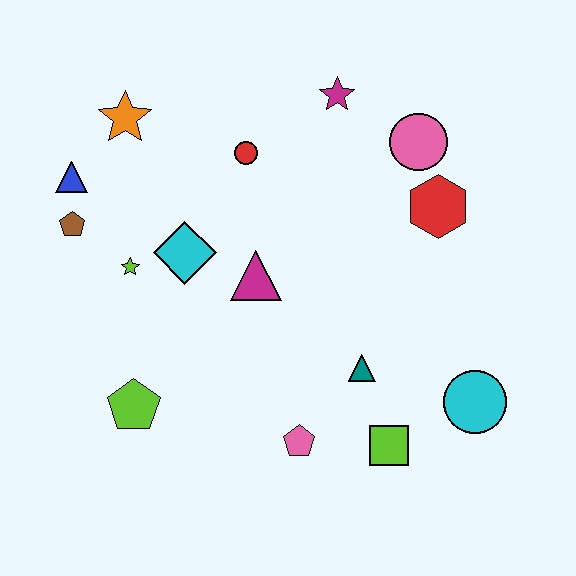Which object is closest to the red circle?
The magenta star is closest to the red circle.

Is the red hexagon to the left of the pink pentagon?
No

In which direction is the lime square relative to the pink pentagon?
The lime square is to the right of the pink pentagon.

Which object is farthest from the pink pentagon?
The orange star is farthest from the pink pentagon.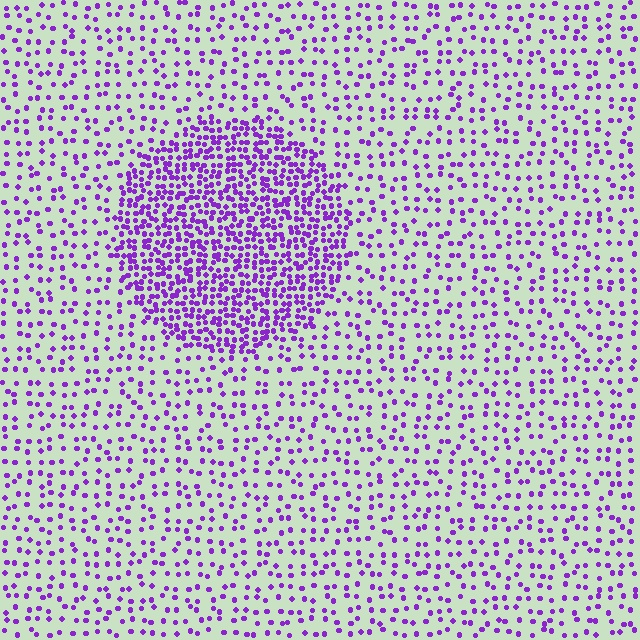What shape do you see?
I see a circle.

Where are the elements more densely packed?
The elements are more densely packed inside the circle boundary.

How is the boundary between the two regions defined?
The boundary is defined by a change in element density (approximately 2.7x ratio). All elements are the same color, size, and shape.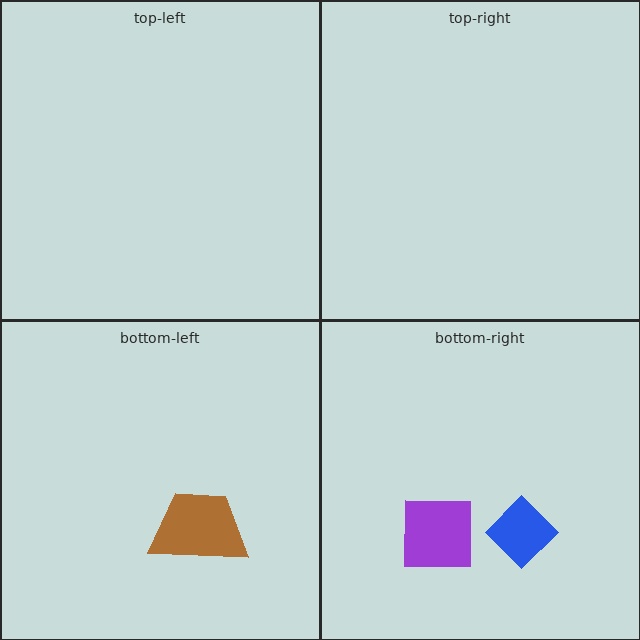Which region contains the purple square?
The bottom-right region.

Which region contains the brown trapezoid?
The bottom-left region.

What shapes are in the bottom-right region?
The purple square, the blue diamond.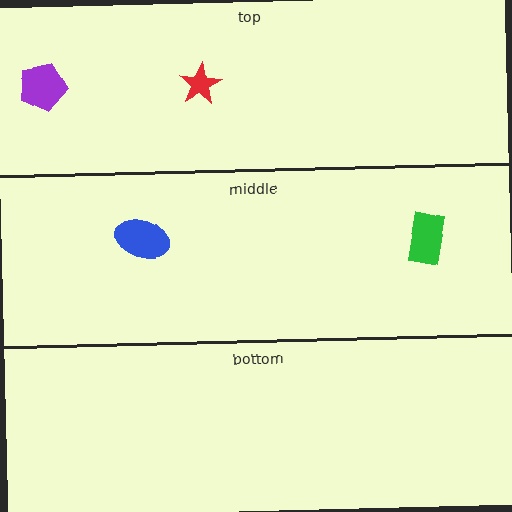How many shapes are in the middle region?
2.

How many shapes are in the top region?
2.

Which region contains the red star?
The top region.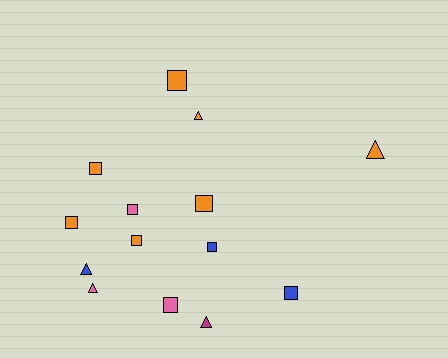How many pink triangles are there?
There is 1 pink triangle.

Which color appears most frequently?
Orange, with 7 objects.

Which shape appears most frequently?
Square, with 9 objects.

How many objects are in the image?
There are 14 objects.